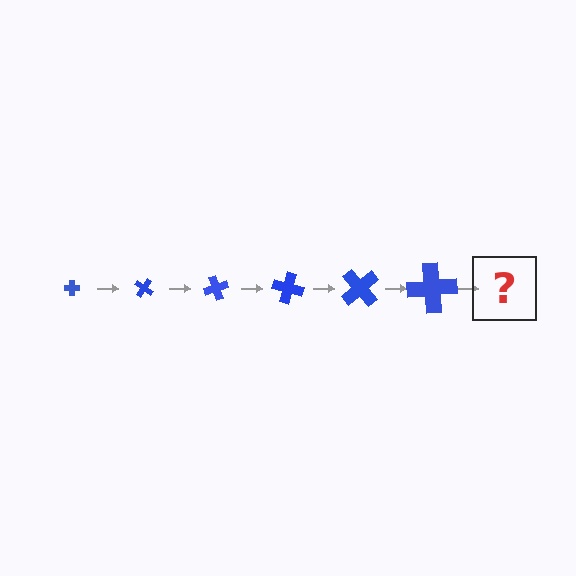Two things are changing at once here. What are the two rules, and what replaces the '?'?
The two rules are that the cross grows larger each step and it rotates 35 degrees each step. The '?' should be a cross, larger than the previous one and rotated 210 degrees from the start.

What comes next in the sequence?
The next element should be a cross, larger than the previous one and rotated 210 degrees from the start.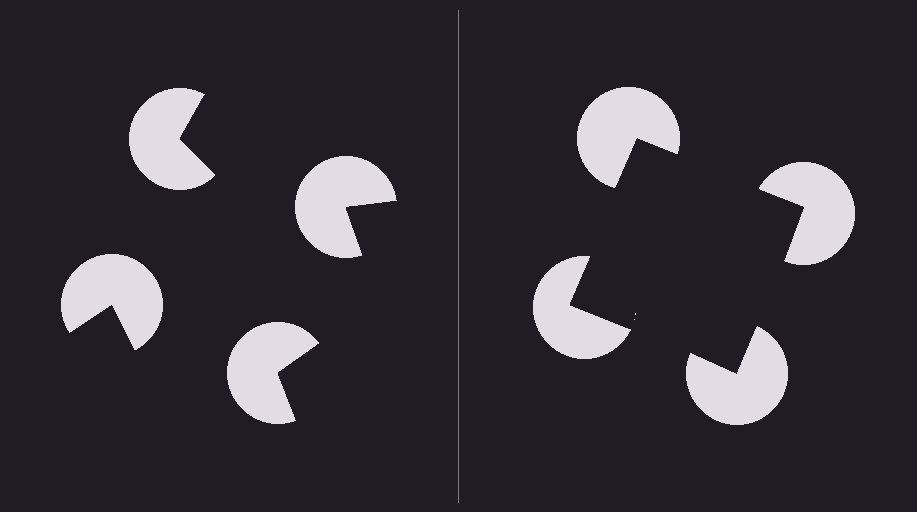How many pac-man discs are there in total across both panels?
8 — 4 on each side.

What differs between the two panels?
The pac-man discs are positioned identically on both sides; only the wedge orientations differ. On the right they align to a square; on the left they are misaligned.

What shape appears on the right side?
An illusory square.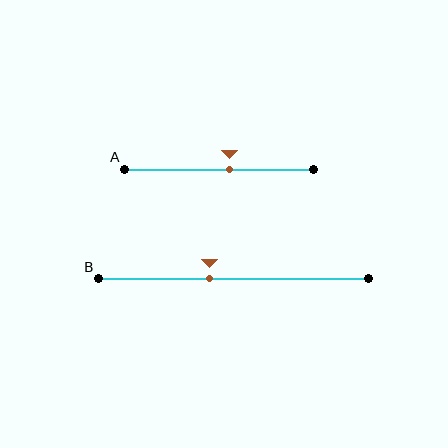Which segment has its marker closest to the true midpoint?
Segment A has its marker closest to the true midpoint.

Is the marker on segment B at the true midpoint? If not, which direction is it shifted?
No, the marker on segment B is shifted to the left by about 9% of the segment length.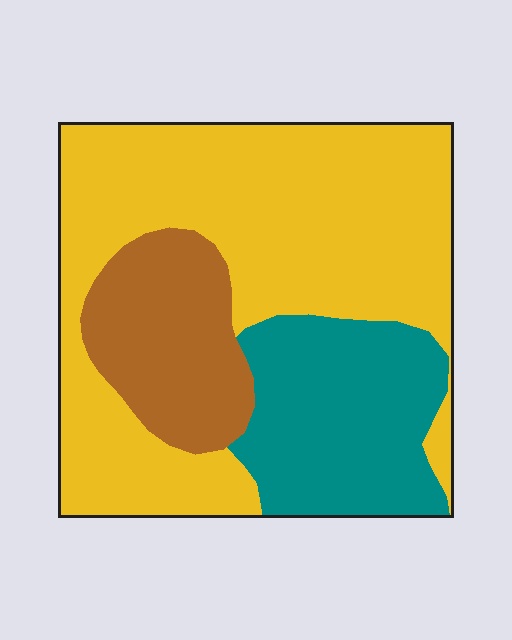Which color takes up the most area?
Yellow, at roughly 60%.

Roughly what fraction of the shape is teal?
Teal covers 24% of the shape.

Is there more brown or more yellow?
Yellow.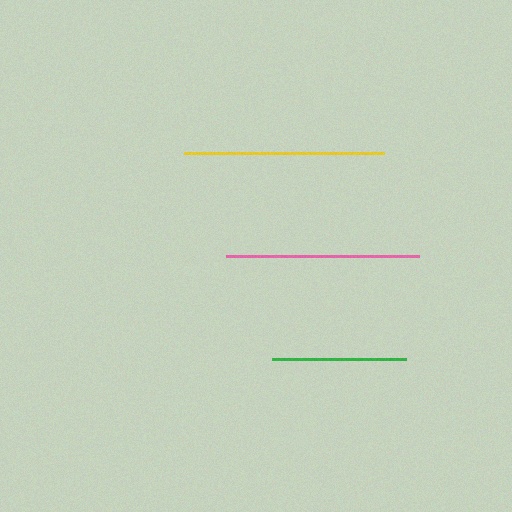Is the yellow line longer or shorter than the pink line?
The yellow line is longer than the pink line.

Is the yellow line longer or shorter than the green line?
The yellow line is longer than the green line.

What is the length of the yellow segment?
The yellow segment is approximately 201 pixels long.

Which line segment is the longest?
The yellow line is the longest at approximately 201 pixels.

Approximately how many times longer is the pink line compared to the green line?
The pink line is approximately 1.4 times the length of the green line.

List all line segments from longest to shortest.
From longest to shortest: yellow, pink, green.